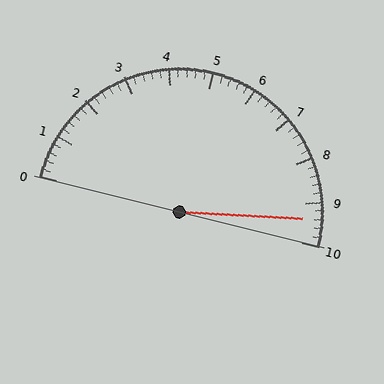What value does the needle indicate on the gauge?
The needle indicates approximately 9.4.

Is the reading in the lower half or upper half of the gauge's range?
The reading is in the upper half of the range (0 to 10).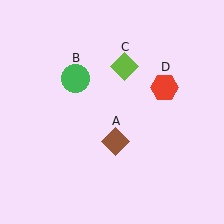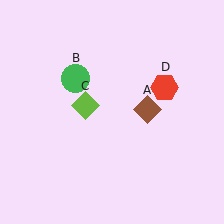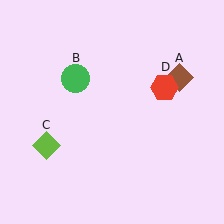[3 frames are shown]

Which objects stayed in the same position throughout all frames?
Green circle (object B) and red hexagon (object D) remained stationary.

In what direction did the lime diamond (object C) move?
The lime diamond (object C) moved down and to the left.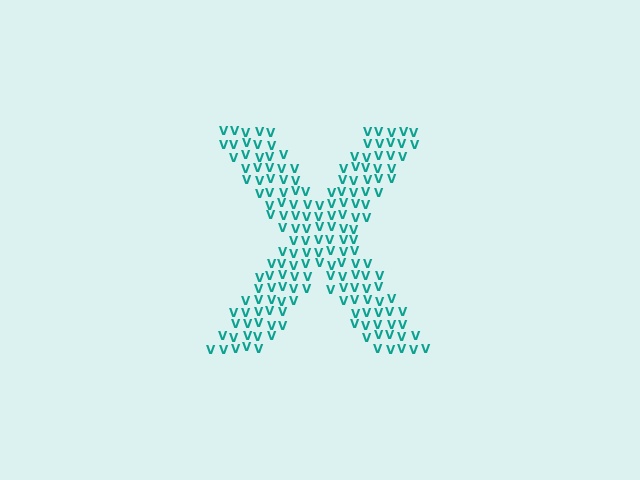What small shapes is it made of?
It is made of small letter V's.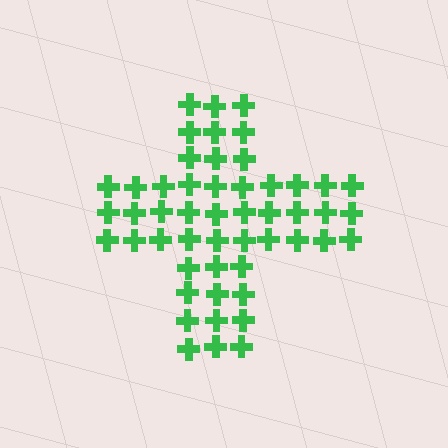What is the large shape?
The large shape is a cross.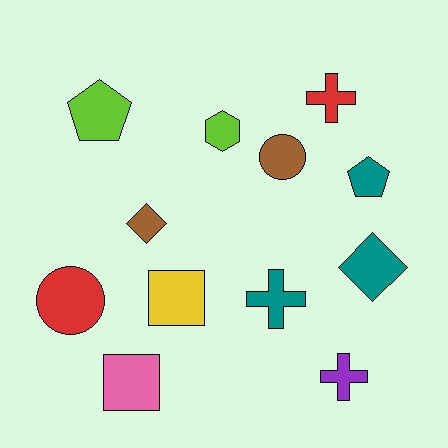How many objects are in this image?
There are 12 objects.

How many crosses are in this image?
There are 3 crosses.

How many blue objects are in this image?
There are no blue objects.